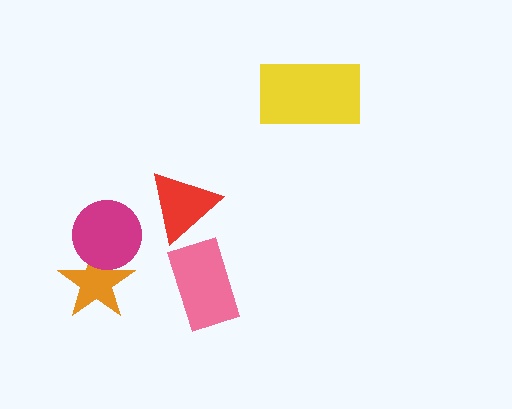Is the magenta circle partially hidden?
No, no other shape covers it.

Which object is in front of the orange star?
The magenta circle is in front of the orange star.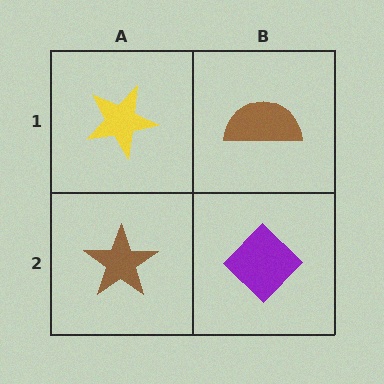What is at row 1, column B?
A brown semicircle.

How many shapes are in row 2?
2 shapes.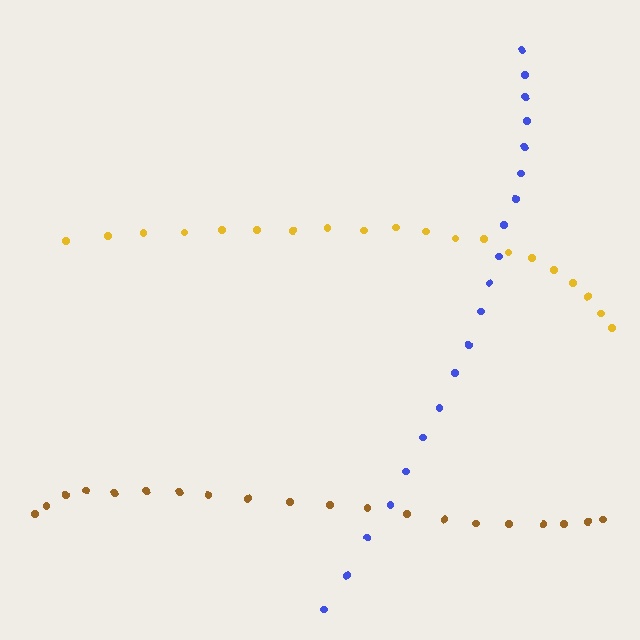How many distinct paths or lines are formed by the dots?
There are 3 distinct paths.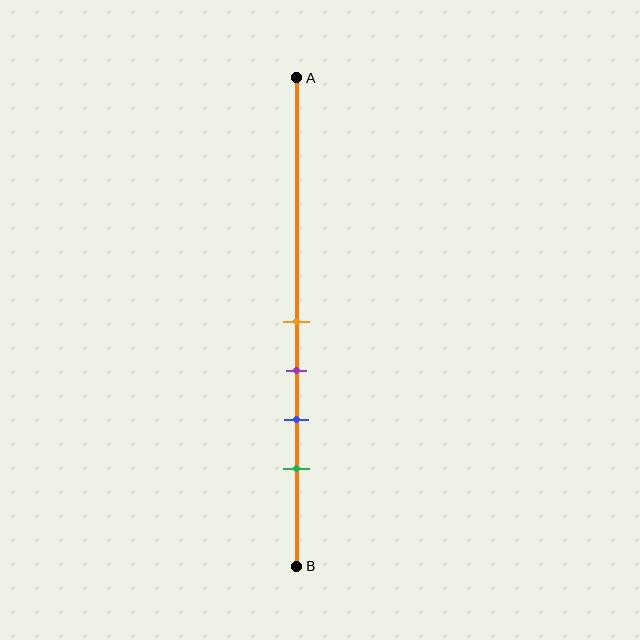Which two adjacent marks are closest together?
The orange and purple marks are the closest adjacent pair.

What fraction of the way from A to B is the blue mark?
The blue mark is approximately 70% (0.7) of the way from A to B.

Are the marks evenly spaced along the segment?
Yes, the marks are approximately evenly spaced.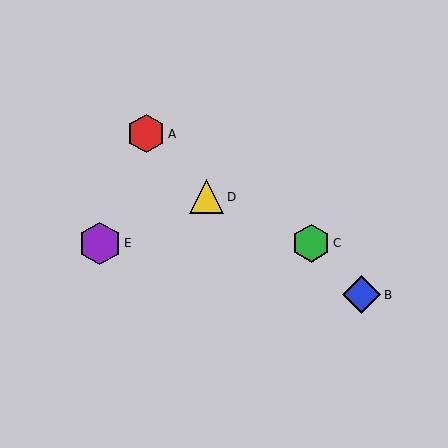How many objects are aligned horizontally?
2 objects (C, E) are aligned horizontally.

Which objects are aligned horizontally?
Objects C, E are aligned horizontally.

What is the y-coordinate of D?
Object D is at y≈197.